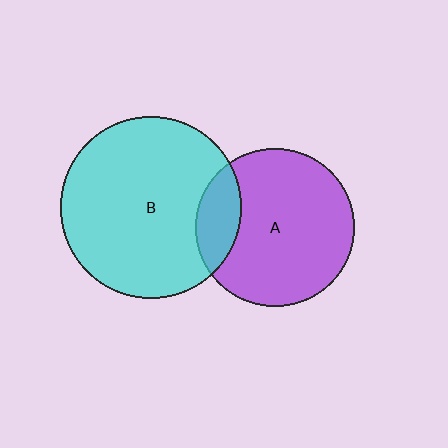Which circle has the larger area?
Circle B (cyan).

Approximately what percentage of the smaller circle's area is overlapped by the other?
Approximately 20%.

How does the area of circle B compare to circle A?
Approximately 1.3 times.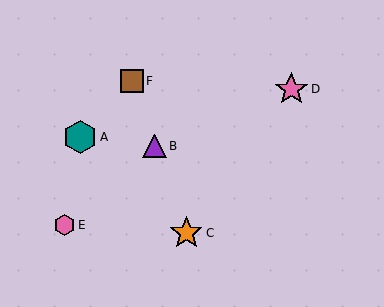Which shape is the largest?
The teal hexagon (labeled A) is the largest.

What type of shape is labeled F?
Shape F is a brown square.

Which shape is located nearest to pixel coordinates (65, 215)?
The pink hexagon (labeled E) at (65, 225) is nearest to that location.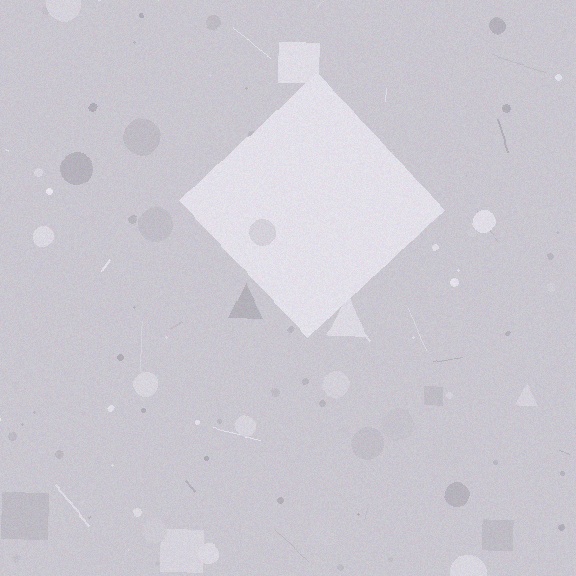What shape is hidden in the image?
A diamond is hidden in the image.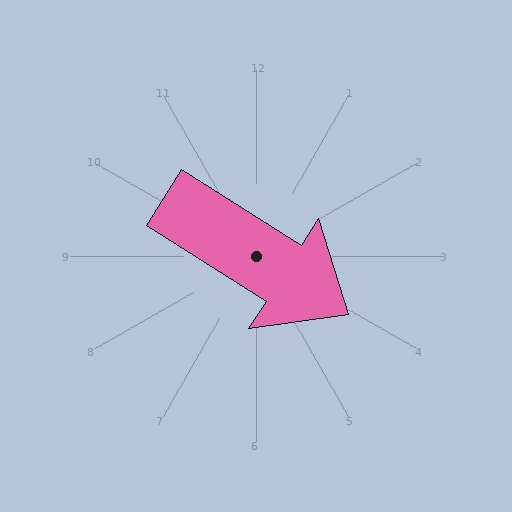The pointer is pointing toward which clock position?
Roughly 4 o'clock.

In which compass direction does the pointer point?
Southeast.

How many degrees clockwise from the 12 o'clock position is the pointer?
Approximately 122 degrees.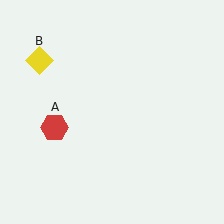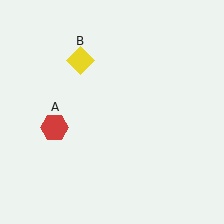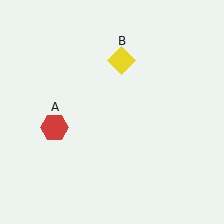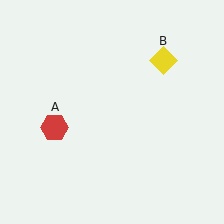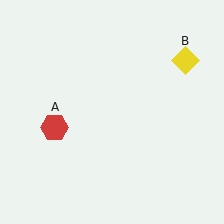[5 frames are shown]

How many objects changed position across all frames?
1 object changed position: yellow diamond (object B).